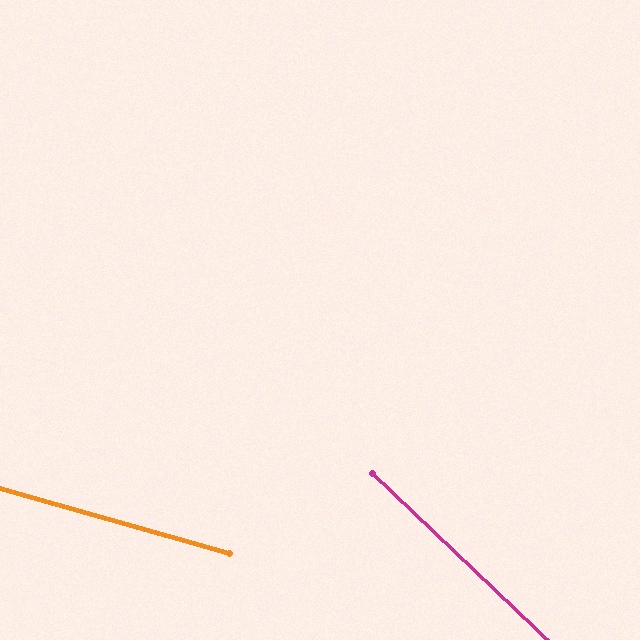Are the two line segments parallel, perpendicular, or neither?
Neither parallel nor perpendicular — they differ by about 28°.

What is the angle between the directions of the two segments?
Approximately 28 degrees.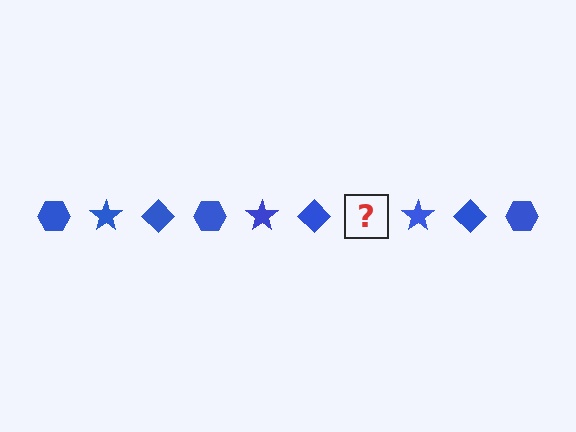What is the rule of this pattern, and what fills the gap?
The rule is that the pattern cycles through hexagon, star, diamond shapes in blue. The gap should be filled with a blue hexagon.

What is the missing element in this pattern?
The missing element is a blue hexagon.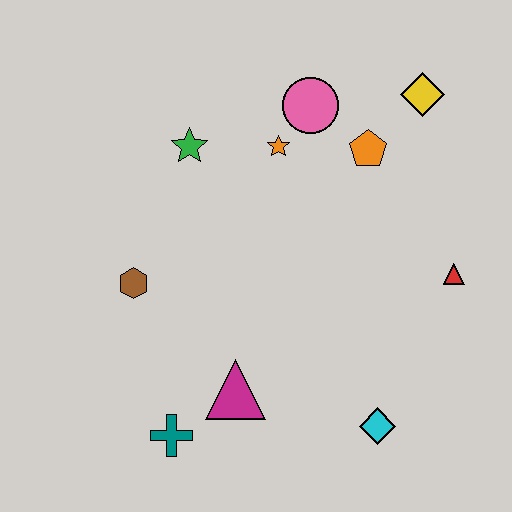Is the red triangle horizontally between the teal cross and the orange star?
No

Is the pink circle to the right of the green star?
Yes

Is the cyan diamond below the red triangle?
Yes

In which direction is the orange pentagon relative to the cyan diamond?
The orange pentagon is above the cyan diamond.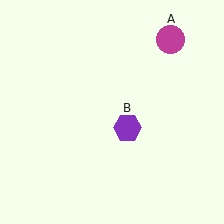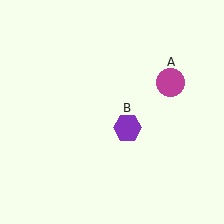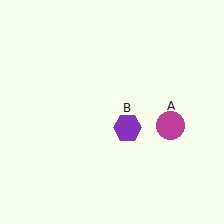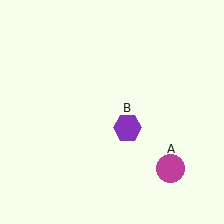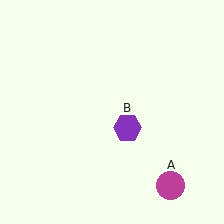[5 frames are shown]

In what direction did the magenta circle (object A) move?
The magenta circle (object A) moved down.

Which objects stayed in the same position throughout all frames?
Purple hexagon (object B) remained stationary.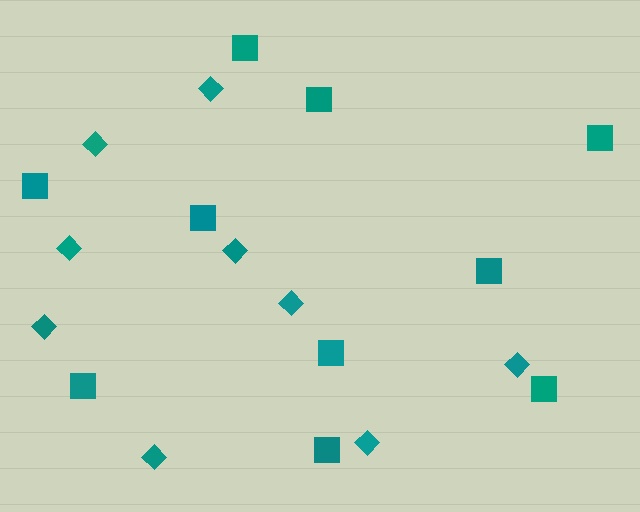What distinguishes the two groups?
There are 2 groups: one group of diamonds (9) and one group of squares (10).